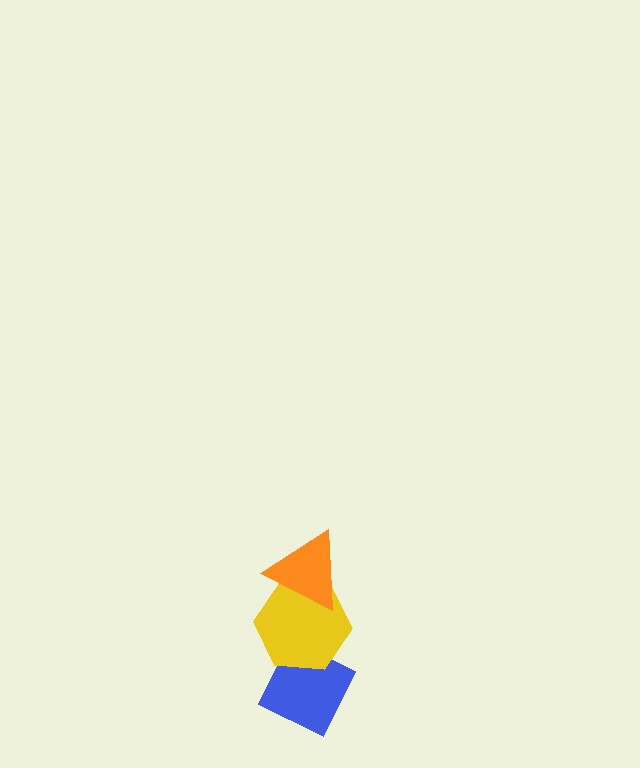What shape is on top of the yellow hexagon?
The orange triangle is on top of the yellow hexagon.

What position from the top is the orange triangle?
The orange triangle is 1st from the top.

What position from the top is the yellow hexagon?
The yellow hexagon is 2nd from the top.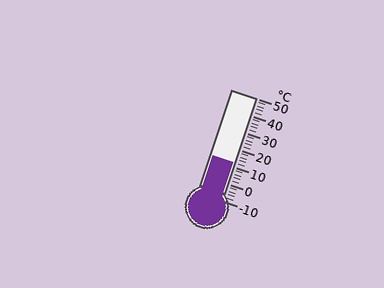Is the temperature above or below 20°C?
The temperature is below 20°C.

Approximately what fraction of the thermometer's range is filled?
The thermometer is filled to approximately 35% of its range.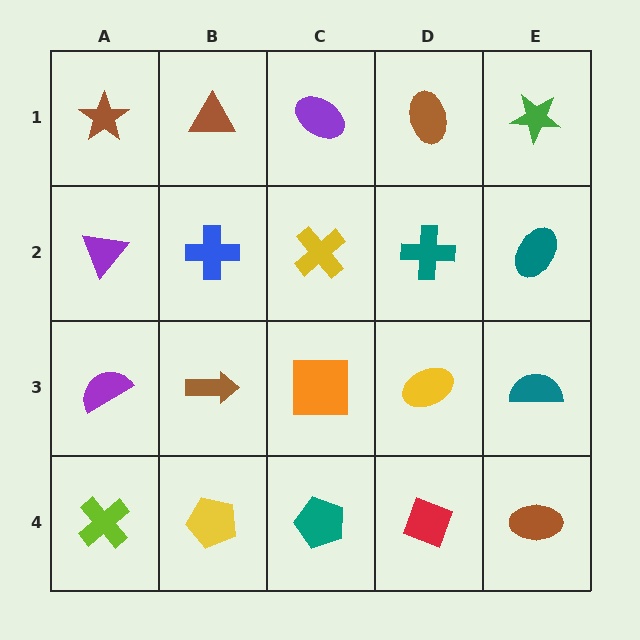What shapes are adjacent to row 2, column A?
A brown star (row 1, column A), a purple semicircle (row 3, column A), a blue cross (row 2, column B).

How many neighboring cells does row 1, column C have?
3.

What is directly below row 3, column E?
A brown ellipse.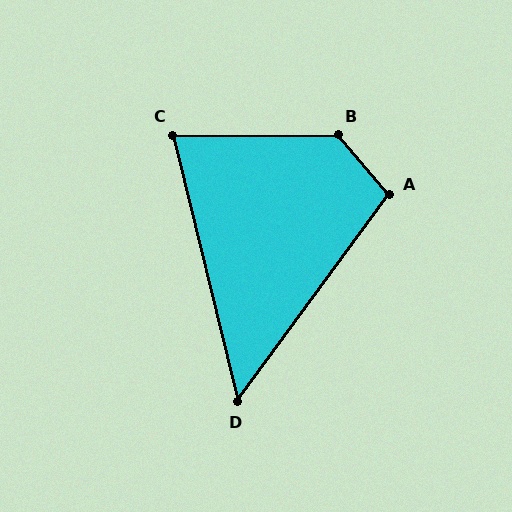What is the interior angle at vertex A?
Approximately 104 degrees (obtuse).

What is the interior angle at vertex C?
Approximately 76 degrees (acute).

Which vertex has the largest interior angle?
B, at approximately 130 degrees.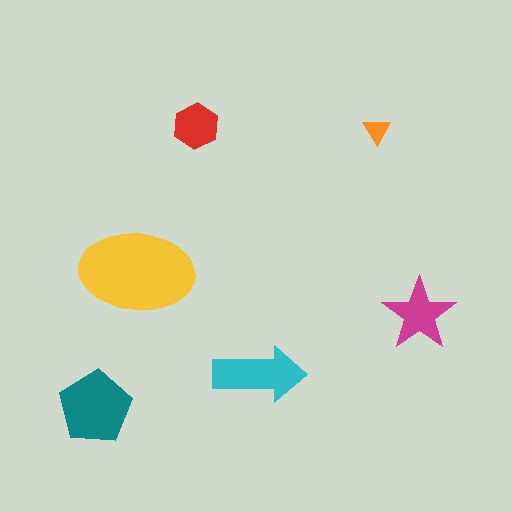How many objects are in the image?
There are 6 objects in the image.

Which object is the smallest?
The orange triangle.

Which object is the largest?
The yellow ellipse.